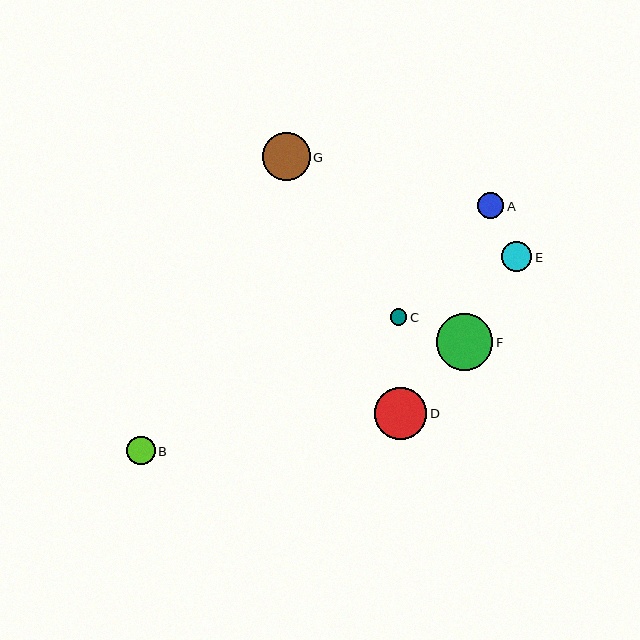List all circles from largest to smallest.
From largest to smallest: F, D, G, E, B, A, C.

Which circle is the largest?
Circle F is the largest with a size of approximately 57 pixels.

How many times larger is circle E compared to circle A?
Circle E is approximately 1.2 times the size of circle A.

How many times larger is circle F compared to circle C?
Circle F is approximately 3.4 times the size of circle C.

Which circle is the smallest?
Circle C is the smallest with a size of approximately 17 pixels.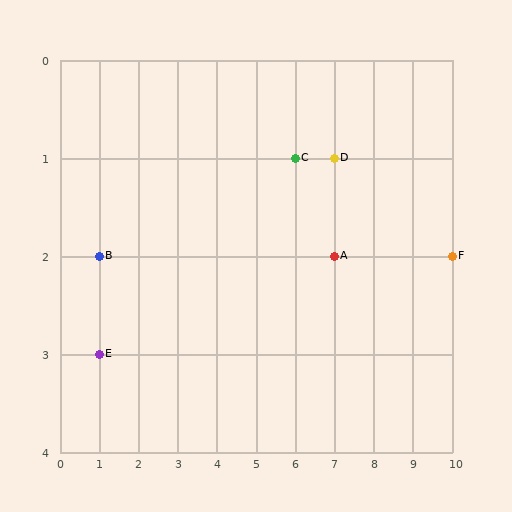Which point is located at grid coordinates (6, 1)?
Point C is at (6, 1).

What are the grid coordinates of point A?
Point A is at grid coordinates (7, 2).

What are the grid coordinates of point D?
Point D is at grid coordinates (7, 1).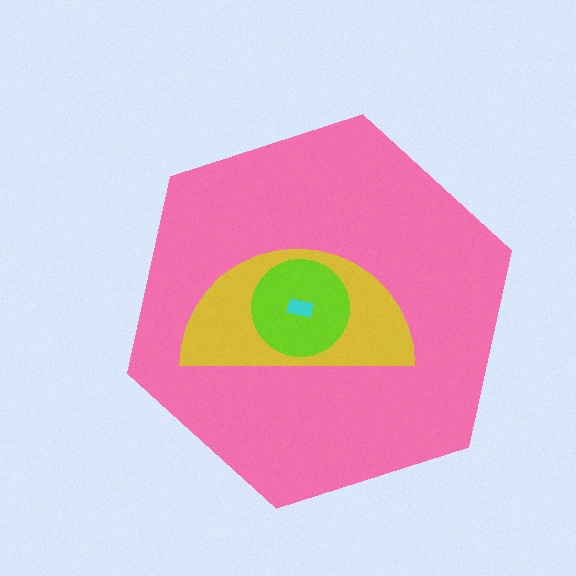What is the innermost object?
The cyan rectangle.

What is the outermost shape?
The pink hexagon.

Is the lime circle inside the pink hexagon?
Yes.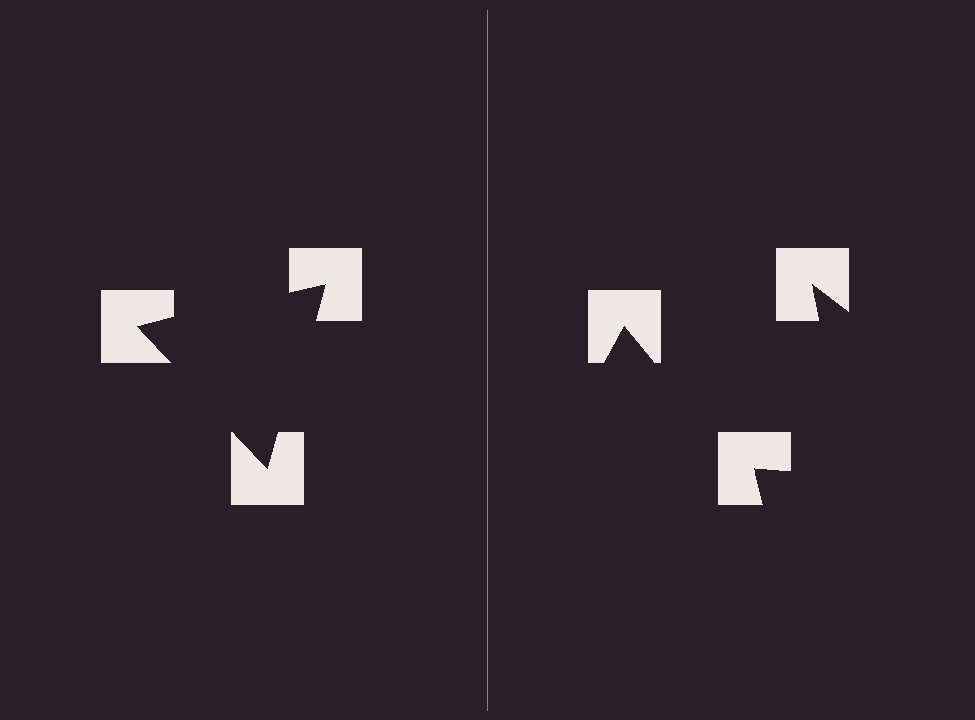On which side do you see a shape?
An illusory triangle appears on the left side. On the right side the wedge cuts are rotated, so no coherent shape forms.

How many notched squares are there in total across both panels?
6 — 3 on each side.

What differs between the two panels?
The notched squares are positioned identically on both sides; only the wedge orientations differ. On the left they align to a triangle; on the right they are misaligned.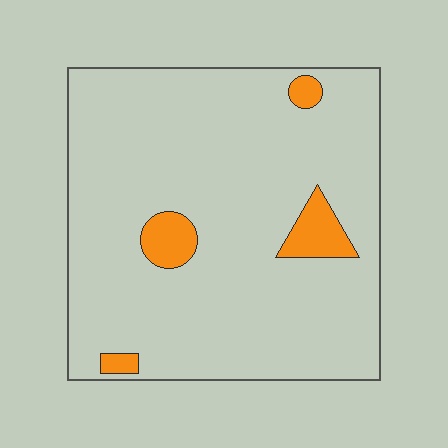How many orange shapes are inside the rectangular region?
4.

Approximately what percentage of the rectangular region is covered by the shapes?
Approximately 10%.